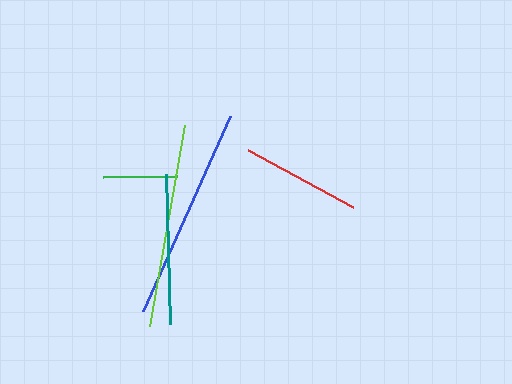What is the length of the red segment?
The red segment is approximately 121 pixels long.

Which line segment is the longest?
The blue line is the longest at approximately 213 pixels.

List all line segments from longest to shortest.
From longest to shortest: blue, lime, teal, red, green.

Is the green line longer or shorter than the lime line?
The lime line is longer than the green line.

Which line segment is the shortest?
The green line is the shortest at approximately 74 pixels.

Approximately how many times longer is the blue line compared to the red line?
The blue line is approximately 1.8 times the length of the red line.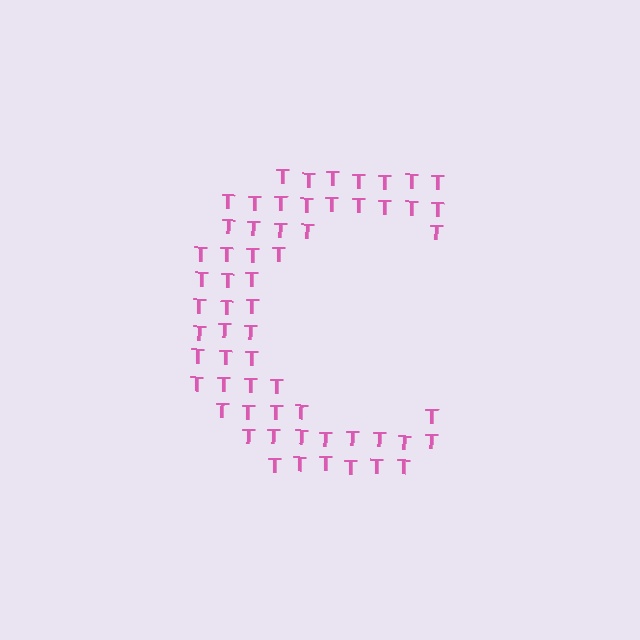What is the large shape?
The large shape is the letter C.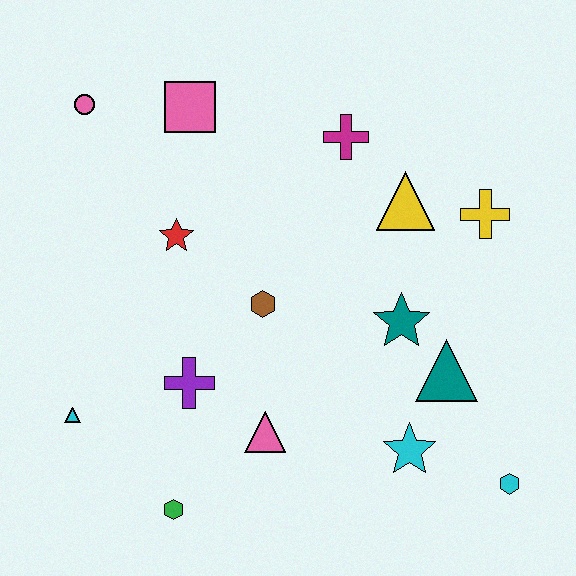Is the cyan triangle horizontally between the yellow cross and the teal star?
No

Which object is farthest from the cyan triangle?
The yellow cross is farthest from the cyan triangle.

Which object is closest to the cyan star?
The teal triangle is closest to the cyan star.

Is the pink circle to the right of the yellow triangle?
No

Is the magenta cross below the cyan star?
No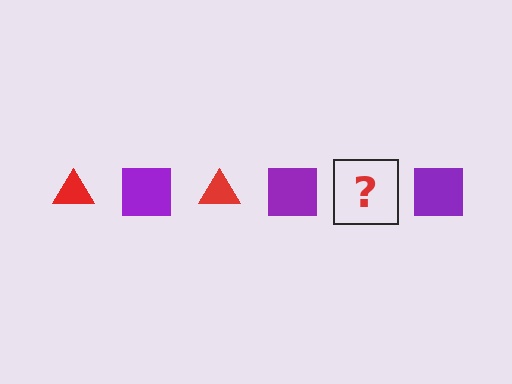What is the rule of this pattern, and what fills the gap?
The rule is that the pattern alternates between red triangle and purple square. The gap should be filled with a red triangle.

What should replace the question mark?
The question mark should be replaced with a red triangle.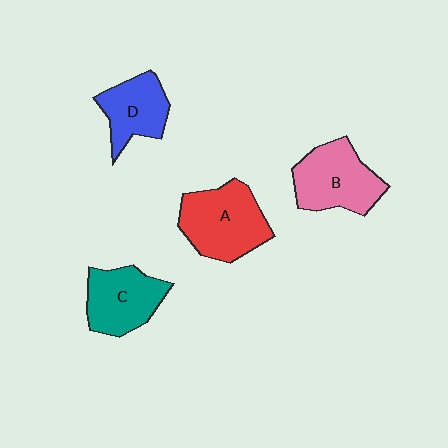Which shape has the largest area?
Shape A (red).